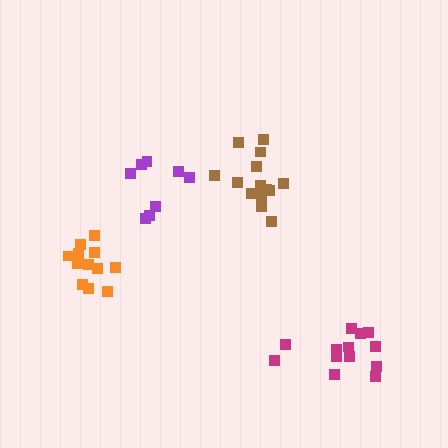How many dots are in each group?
Group 1: 12 dots, Group 2: 14 dots, Group 3: 8 dots, Group 4: 13 dots (47 total).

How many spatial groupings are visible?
There are 4 spatial groupings.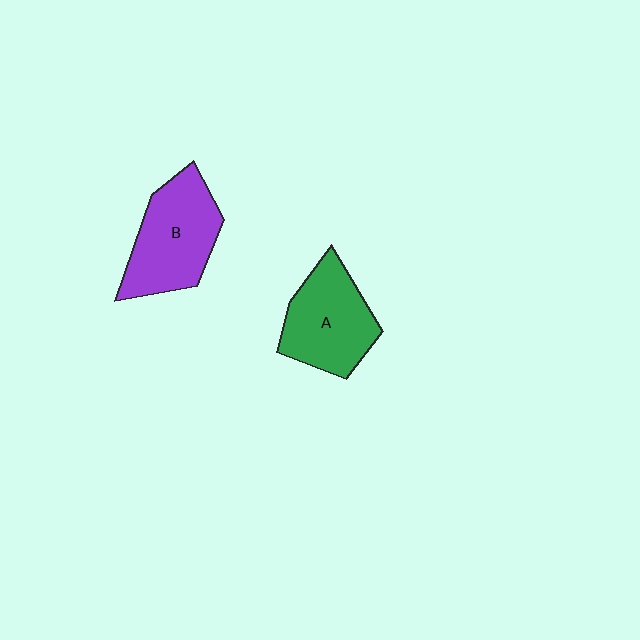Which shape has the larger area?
Shape B (purple).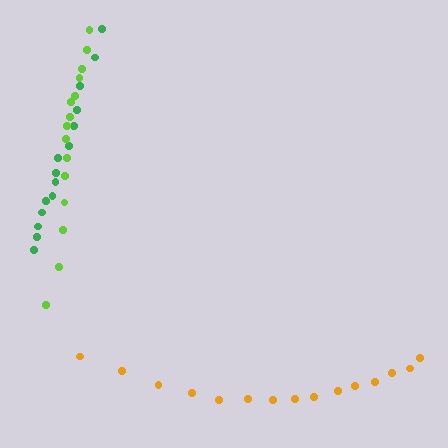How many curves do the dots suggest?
There are 3 distinct paths.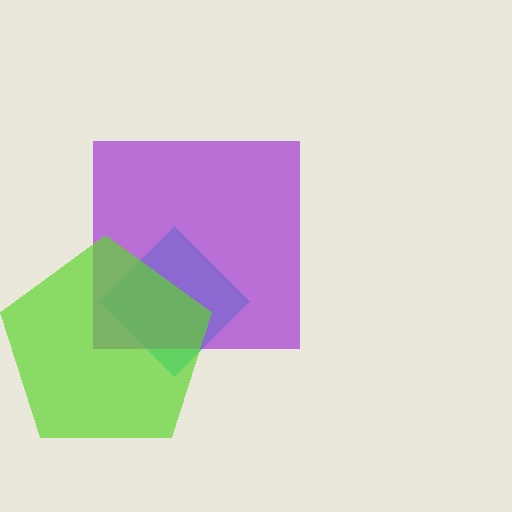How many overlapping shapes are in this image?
There are 3 overlapping shapes in the image.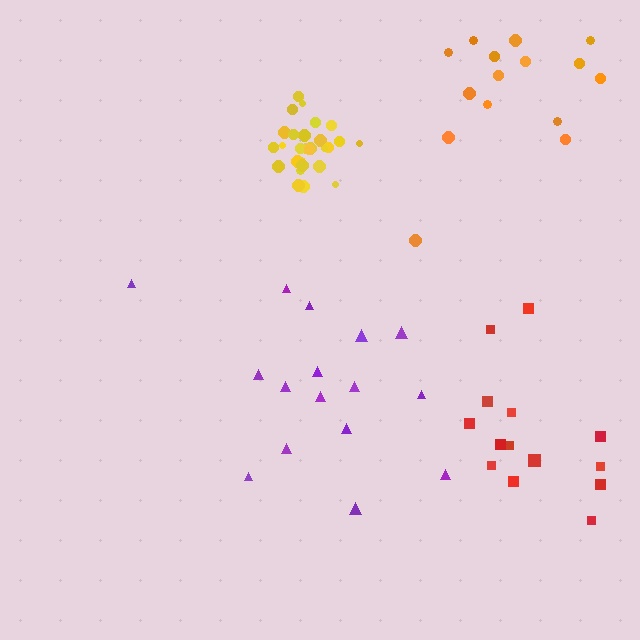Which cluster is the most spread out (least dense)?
Orange.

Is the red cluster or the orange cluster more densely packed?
Red.